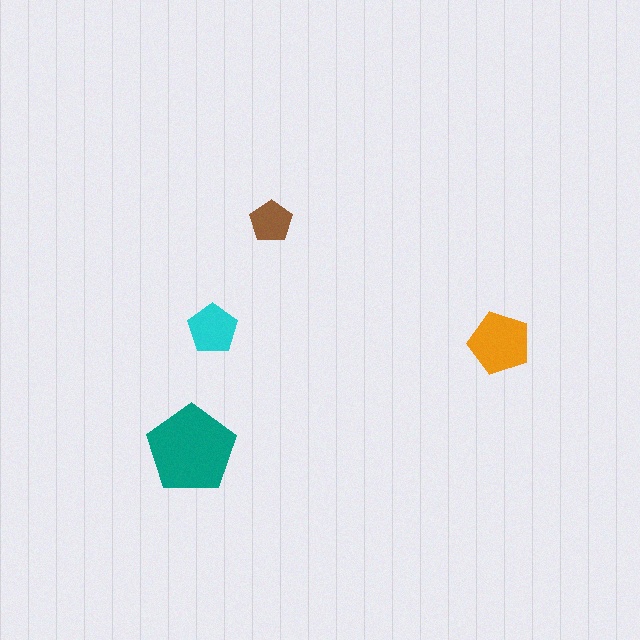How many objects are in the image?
There are 4 objects in the image.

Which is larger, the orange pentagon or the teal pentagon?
The teal one.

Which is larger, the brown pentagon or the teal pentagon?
The teal one.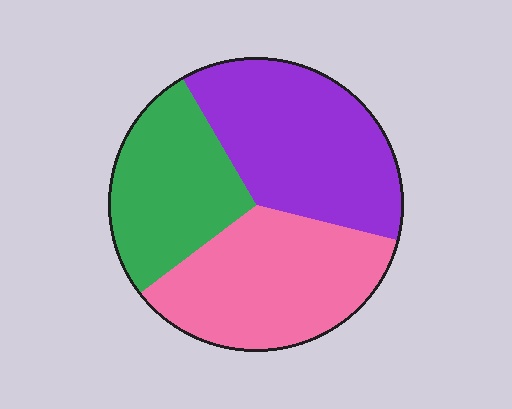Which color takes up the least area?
Green, at roughly 25%.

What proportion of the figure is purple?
Purple takes up between a third and a half of the figure.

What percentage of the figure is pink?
Pink takes up about three eighths (3/8) of the figure.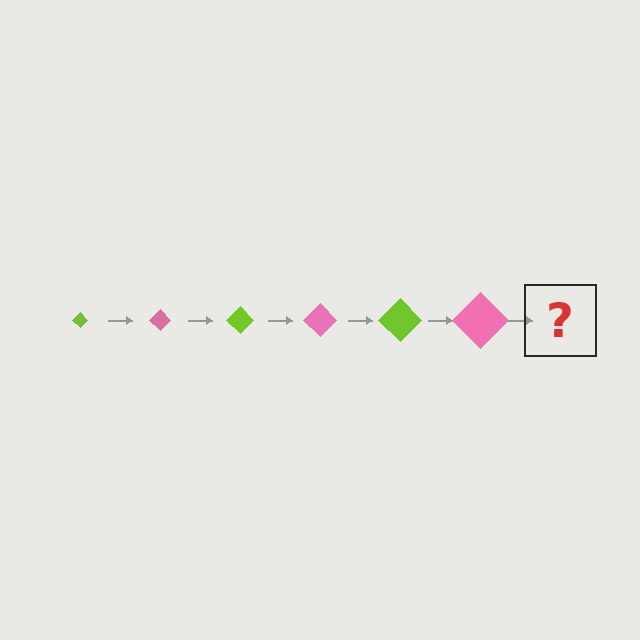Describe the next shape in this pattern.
It should be a lime diamond, larger than the previous one.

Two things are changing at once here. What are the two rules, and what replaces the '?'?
The two rules are that the diamond grows larger each step and the color cycles through lime and pink. The '?' should be a lime diamond, larger than the previous one.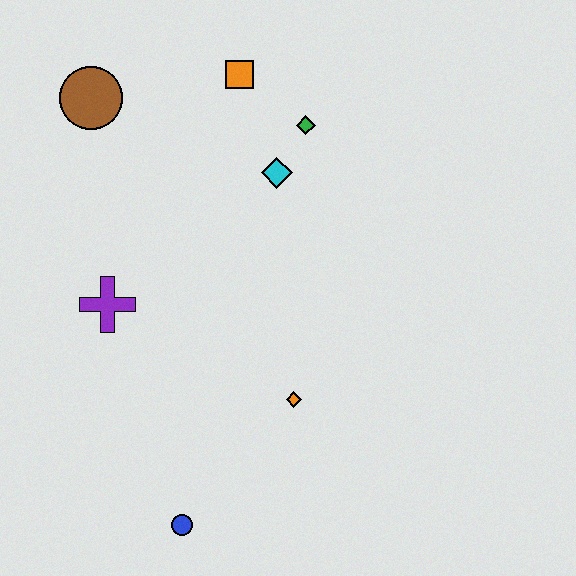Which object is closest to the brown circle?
The orange square is closest to the brown circle.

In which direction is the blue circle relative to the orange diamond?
The blue circle is below the orange diamond.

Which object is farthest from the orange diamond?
The brown circle is farthest from the orange diamond.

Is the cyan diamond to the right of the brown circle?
Yes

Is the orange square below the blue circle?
No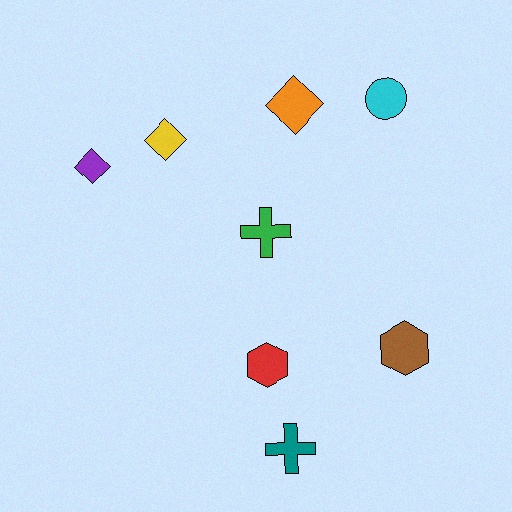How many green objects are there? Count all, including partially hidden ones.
There is 1 green object.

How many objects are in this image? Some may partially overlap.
There are 8 objects.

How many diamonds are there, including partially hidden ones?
There are 3 diamonds.